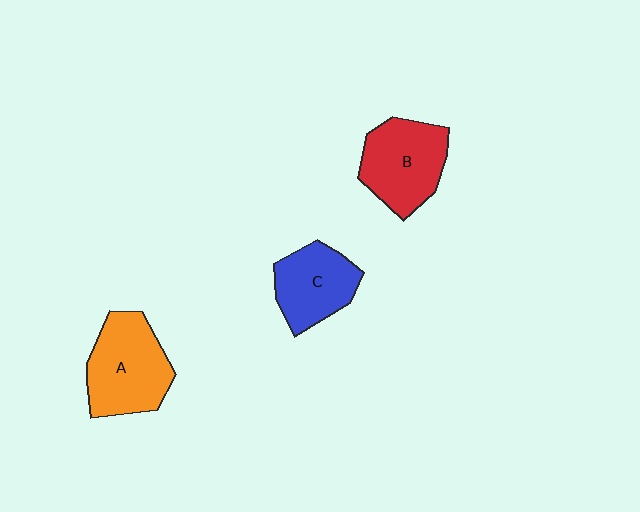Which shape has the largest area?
Shape A (orange).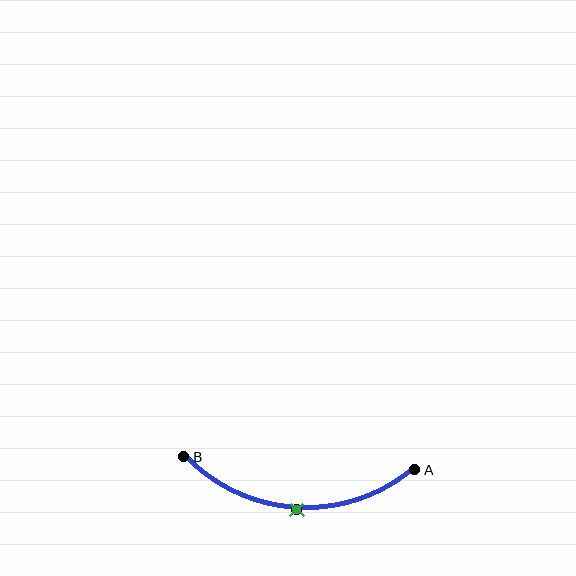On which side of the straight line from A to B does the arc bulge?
The arc bulges below the straight line connecting A and B.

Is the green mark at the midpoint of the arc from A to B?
Yes. The green mark lies on the arc at equal arc-length from both A and B — it is the arc midpoint.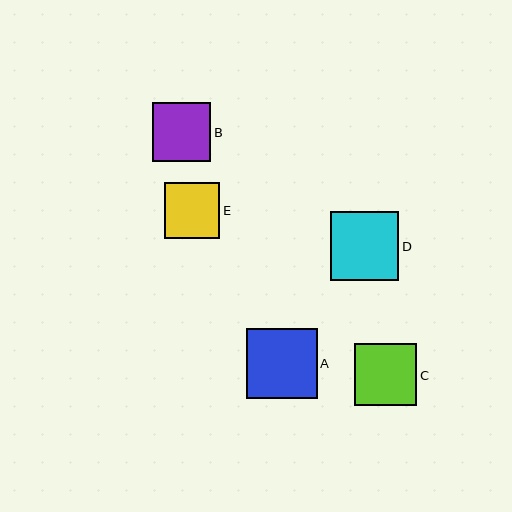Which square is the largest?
Square A is the largest with a size of approximately 71 pixels.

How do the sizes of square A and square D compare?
Square A and square D are approximately the same size.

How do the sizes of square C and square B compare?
Square C and square B are approximately the same size.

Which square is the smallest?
Square E is the smallest with a size of approximately 55 pixels.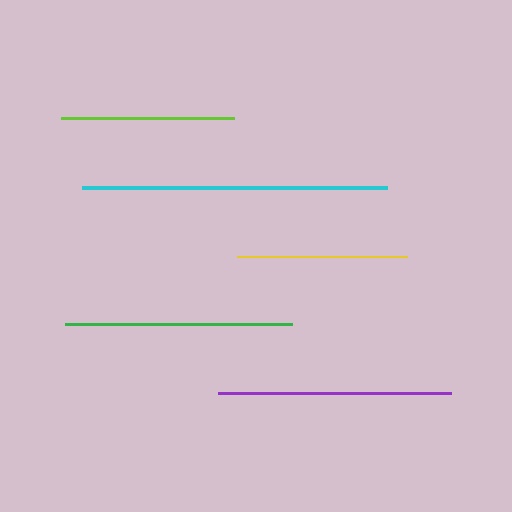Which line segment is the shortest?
The yellow line is the shortest at approximately 170 pixels.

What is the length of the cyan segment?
The cyan segment is approximately 305 pixels long.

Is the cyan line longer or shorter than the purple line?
The cyan line is longer than the purple line.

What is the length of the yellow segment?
The yellow segment is approximately 170 pixels long.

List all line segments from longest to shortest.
From longest to shortest: cyan, purple, green, lime, yellow.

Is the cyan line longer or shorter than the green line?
The cyan line is longer than the green line.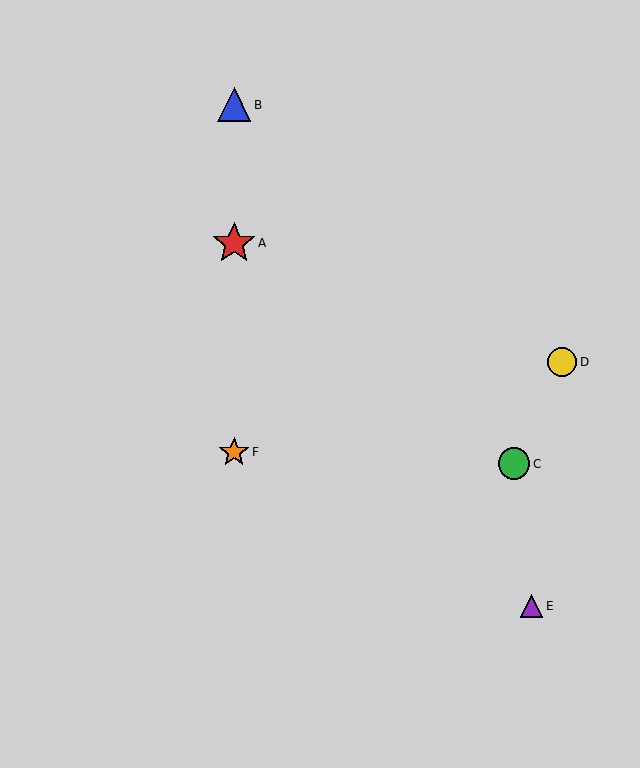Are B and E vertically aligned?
No, B is at x≈234 and E is at x≈531.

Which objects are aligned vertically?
Objects A, B, F are aligned vertically.